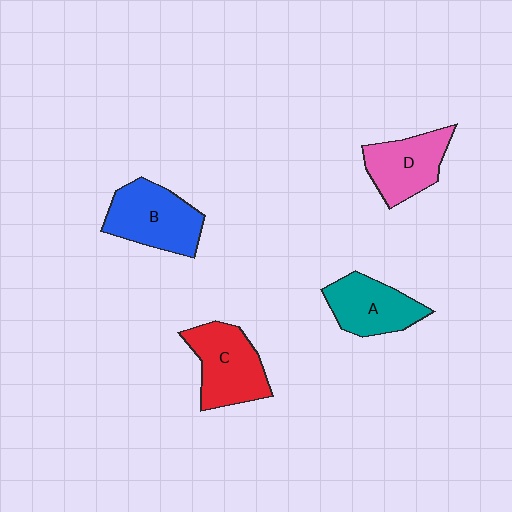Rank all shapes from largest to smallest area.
From largest to smallest: B (blue), C (red), A (teal), D (pink).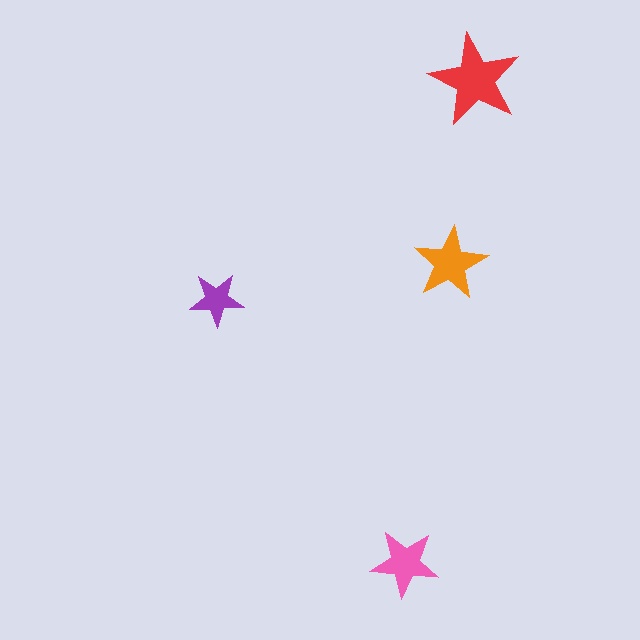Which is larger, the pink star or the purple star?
The pink one.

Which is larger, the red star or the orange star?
The red one.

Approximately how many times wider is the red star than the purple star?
About 1.5 times wider.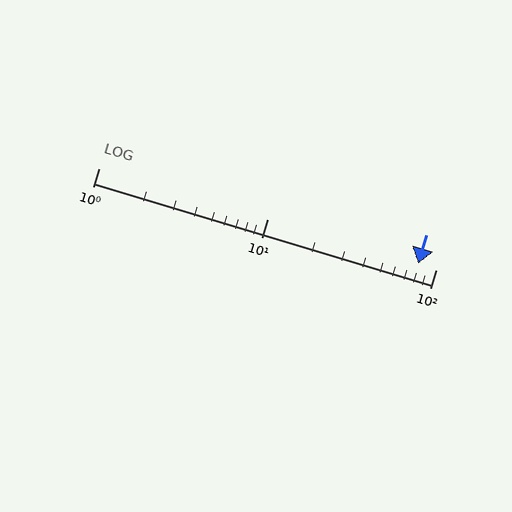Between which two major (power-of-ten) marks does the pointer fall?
The pointer is between 10 and 100.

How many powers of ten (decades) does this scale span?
The scale spans 2 decades, from 1 to 100.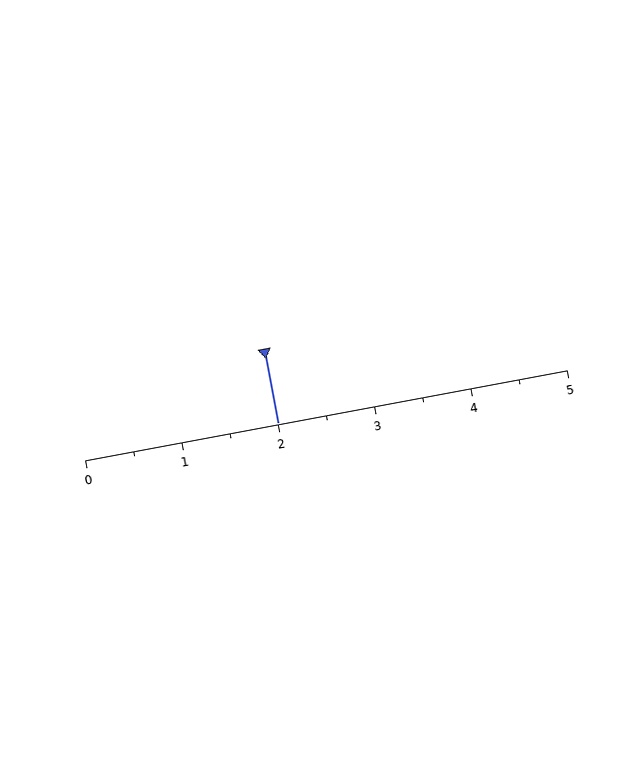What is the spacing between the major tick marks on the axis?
The major ticks are spaced 1 apart.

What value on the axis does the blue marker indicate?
The marker indicates approximately 2.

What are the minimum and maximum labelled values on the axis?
The axis runs from 0 to 5.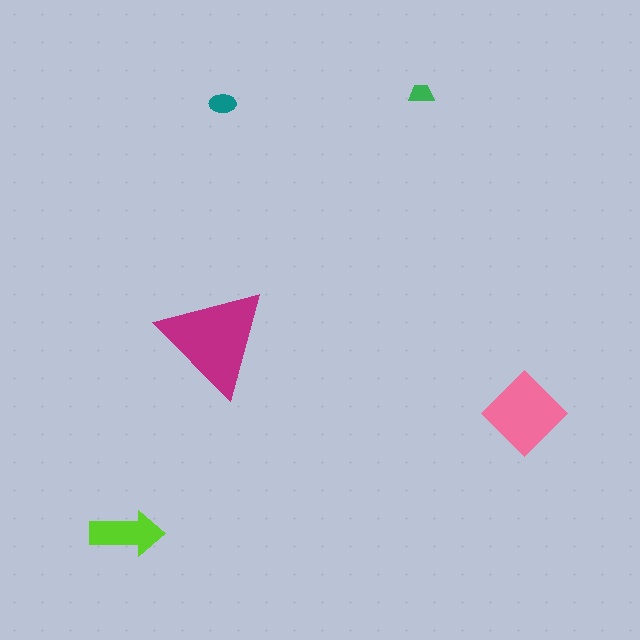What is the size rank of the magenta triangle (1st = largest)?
1st.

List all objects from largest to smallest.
The magenta triangle, the pink diamond, the lime arrow, the teal ellipse, the green trapezoid.